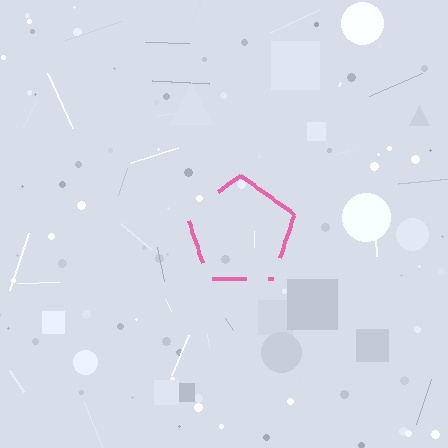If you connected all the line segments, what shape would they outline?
They would outline a pentagon.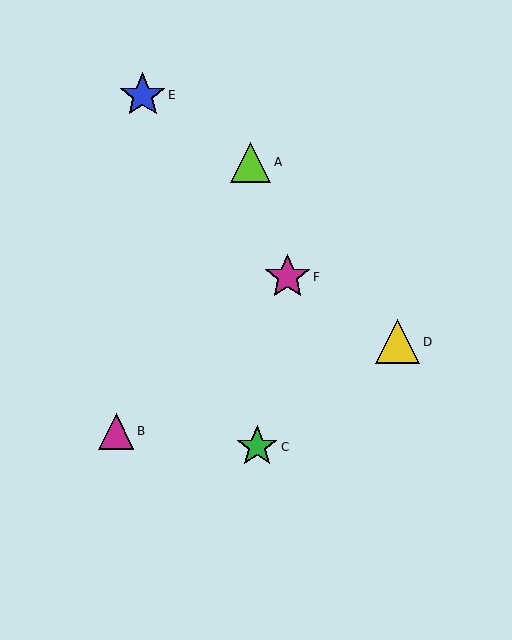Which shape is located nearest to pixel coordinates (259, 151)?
The lime triangle (labeled A) at (251, 162) is nearest to that location.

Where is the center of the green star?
The center of the green star is at (257, 447).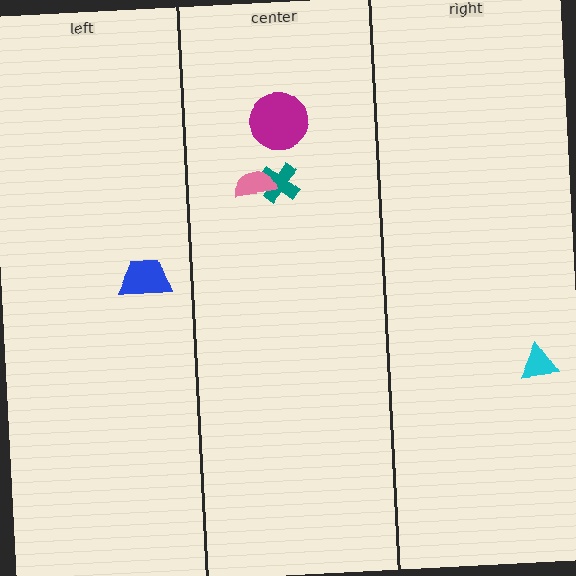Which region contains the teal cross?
The center region.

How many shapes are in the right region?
1.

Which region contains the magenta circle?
The center region.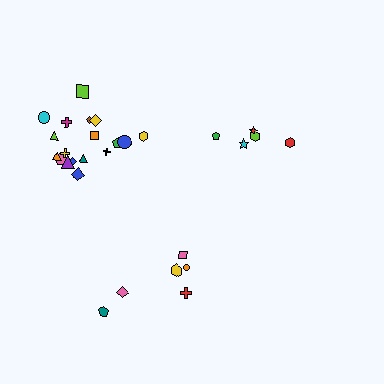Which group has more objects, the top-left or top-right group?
The top-left group.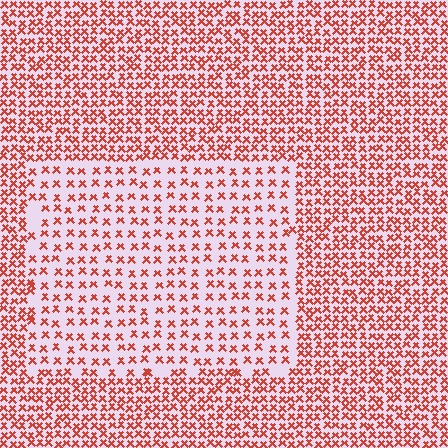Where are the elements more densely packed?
The elements are more densely packed outside the rectangle boundary.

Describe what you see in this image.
The image contains small red elements arranged at two different densities. A rectangle-shaped region is visible where the elements are less densely packed than the surrounding area.